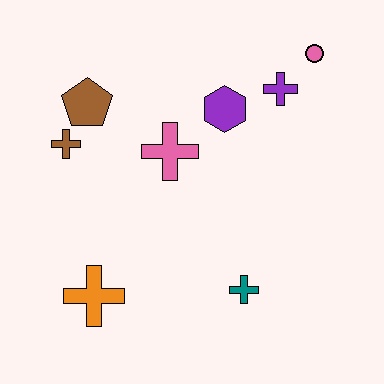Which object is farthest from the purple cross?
The orange cross is farthest from the purple cross.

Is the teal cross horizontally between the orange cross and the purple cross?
Yes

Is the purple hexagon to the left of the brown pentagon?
No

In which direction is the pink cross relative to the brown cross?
The pink cross is to the right of the brown cross.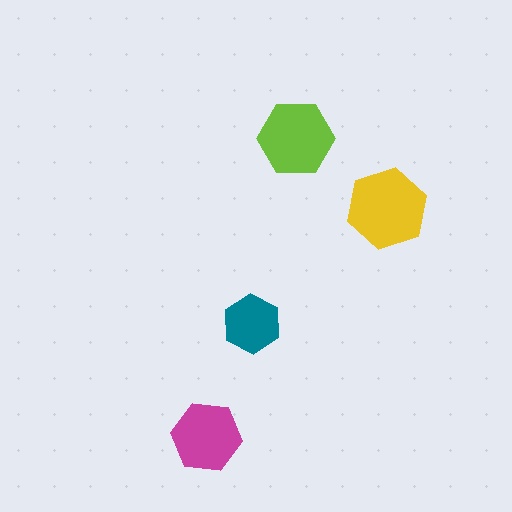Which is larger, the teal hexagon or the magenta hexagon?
The magenta one.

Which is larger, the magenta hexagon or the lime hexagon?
The lime one.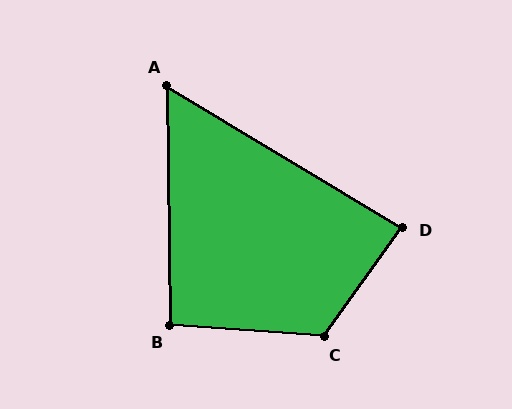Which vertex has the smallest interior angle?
A, at approximately 58 degrees.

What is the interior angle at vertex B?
Approximately 95 degrees (approximately right).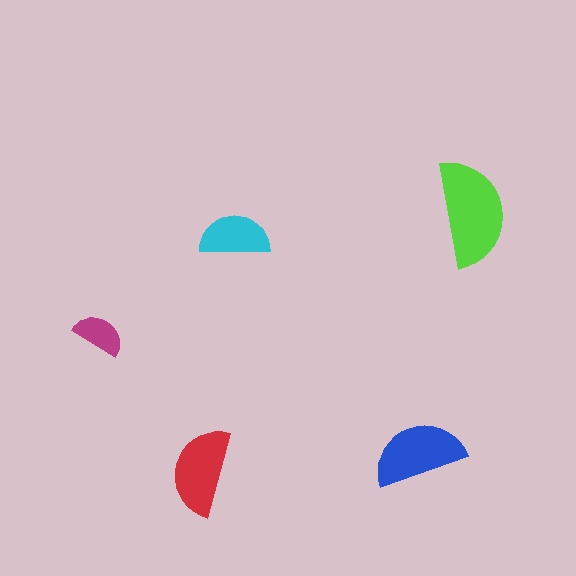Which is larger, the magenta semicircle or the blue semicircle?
The blue one.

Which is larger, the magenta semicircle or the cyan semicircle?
The cyan one.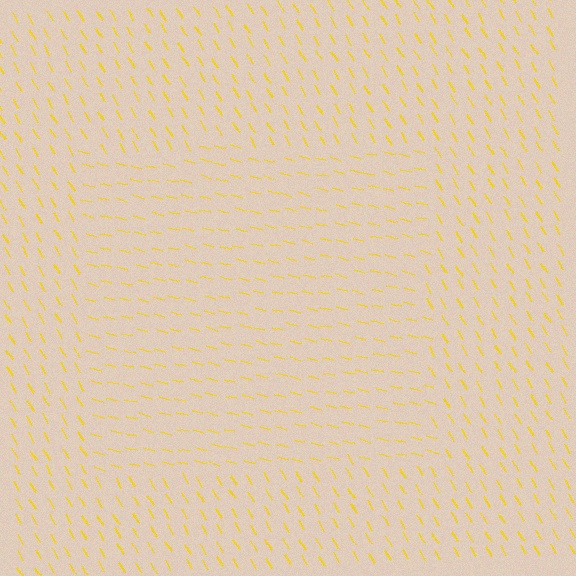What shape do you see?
I see a rectangle.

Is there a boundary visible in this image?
Yes, there is a texture boundary formed by a change in line orientation.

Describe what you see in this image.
The image is filled with small yellow line segments. A rectangle region in the image has lines oriented differently from the surrounding lines, creating a visible texture boundary.